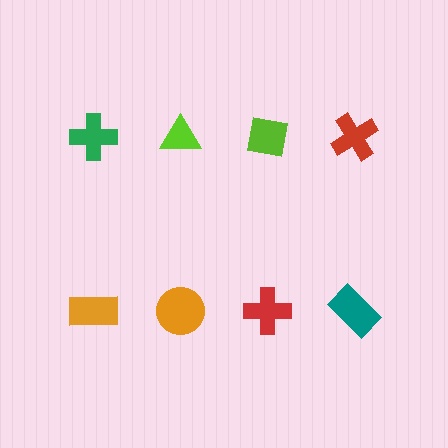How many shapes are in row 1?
4 shapes.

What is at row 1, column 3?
A lime square.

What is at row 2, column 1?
An orange rectangle.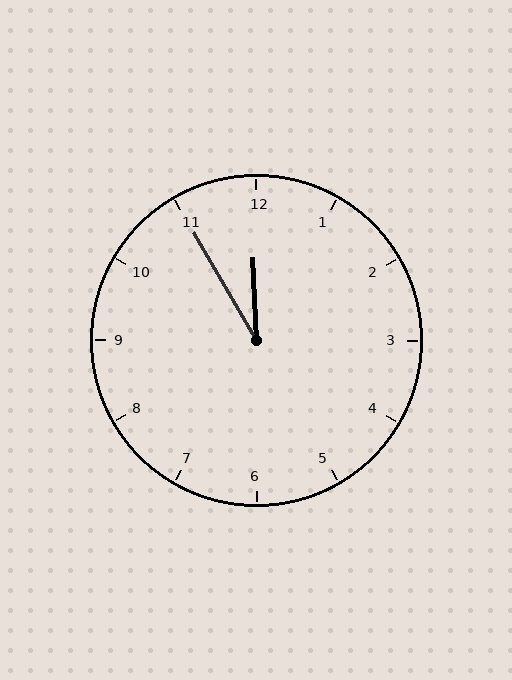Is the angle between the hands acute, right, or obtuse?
It is acute.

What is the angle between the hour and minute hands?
Approximately 28 degrees.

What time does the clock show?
11:55.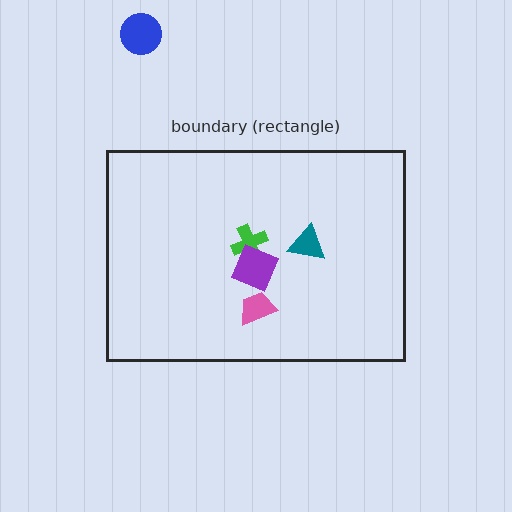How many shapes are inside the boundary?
4 inside, 1 outside.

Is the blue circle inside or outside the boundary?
Outside.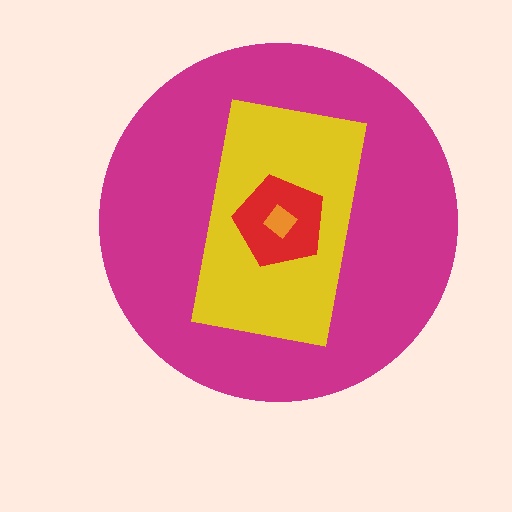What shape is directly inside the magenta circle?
The yellow rectangle.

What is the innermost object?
The orange diamond.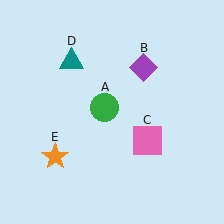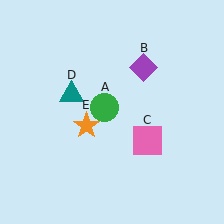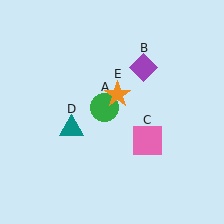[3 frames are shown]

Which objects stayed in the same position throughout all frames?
Green circle (object A) and purple diamond (object B) and pink square (object C) remained stationary.